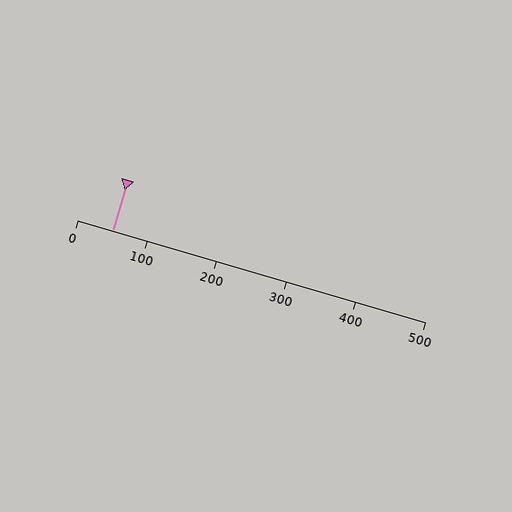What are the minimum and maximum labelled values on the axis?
The axis runs from 0 to 500.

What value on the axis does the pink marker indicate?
The marker indicates approximately 50.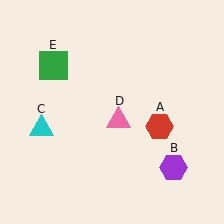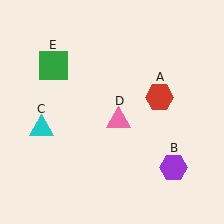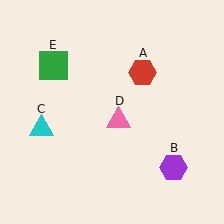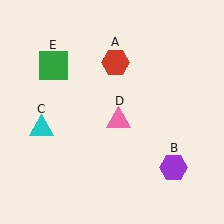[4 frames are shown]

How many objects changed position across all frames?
1 object changed position: red hexagon (object A).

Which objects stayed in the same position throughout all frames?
Purple hexagon (object B) and cyan triangle (object C) and pink triangle (object D) and green square (object E) remained stationary.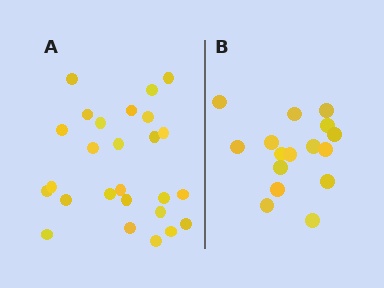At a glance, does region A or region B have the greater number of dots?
Region A (the left region) has more dots.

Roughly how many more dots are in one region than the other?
Region A has roughly 10 or so more dots than region B.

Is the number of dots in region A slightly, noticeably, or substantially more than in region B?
Region A has substantially more. The ratio is roughly 1.6 to 1.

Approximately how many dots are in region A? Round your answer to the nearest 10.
About 30 dots. (The exact count is 26, which rounds to 30.)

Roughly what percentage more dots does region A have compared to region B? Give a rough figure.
About 60% more.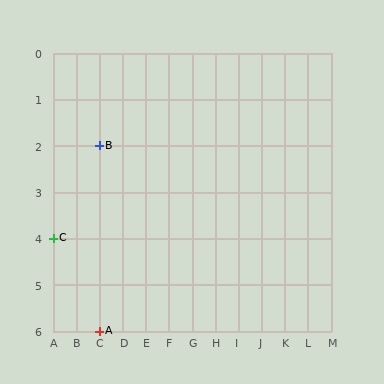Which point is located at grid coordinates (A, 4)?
Point C is at (A, 4).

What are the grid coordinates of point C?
Point C is at grid coordinates (A, 4).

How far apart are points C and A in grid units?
Points C and A are 2 columns and 2 rows apart (about 2.8 grid units diagonally).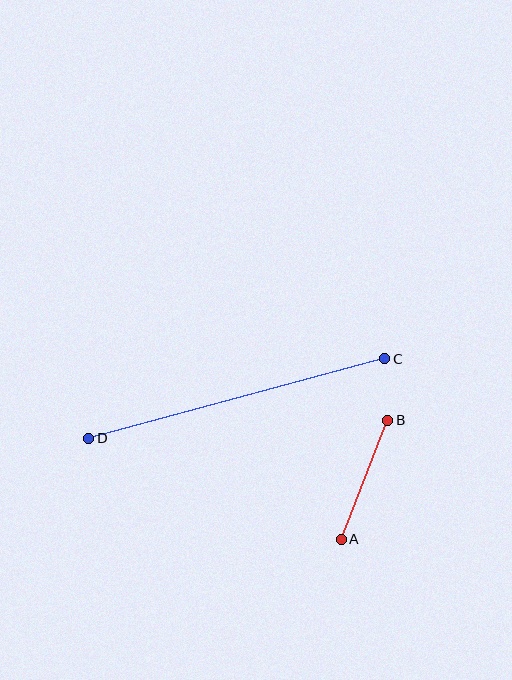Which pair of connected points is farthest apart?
Points C and D are farthest apart.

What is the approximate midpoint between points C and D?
The midpoint is at approximately (237, 398) pixels.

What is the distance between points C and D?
The distance is approximately 306 pixels.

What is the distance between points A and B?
The distance is approximately 128 pixels.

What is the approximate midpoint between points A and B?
The midpoint is at approximately (364, 480) pixels.